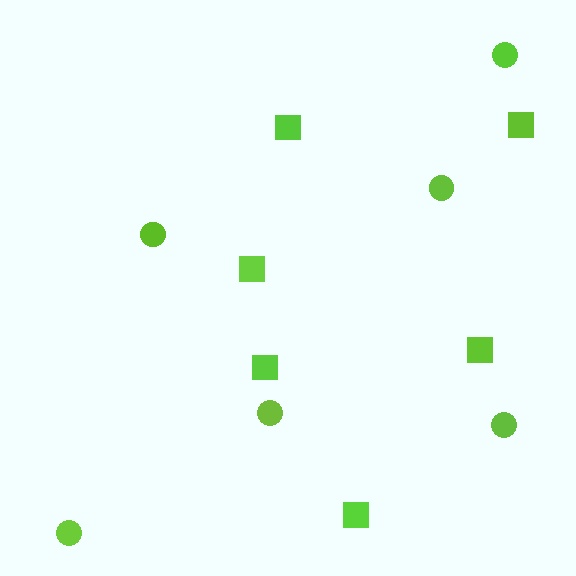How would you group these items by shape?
There are 2 groups: one group of circles (6) and one group of squares (6).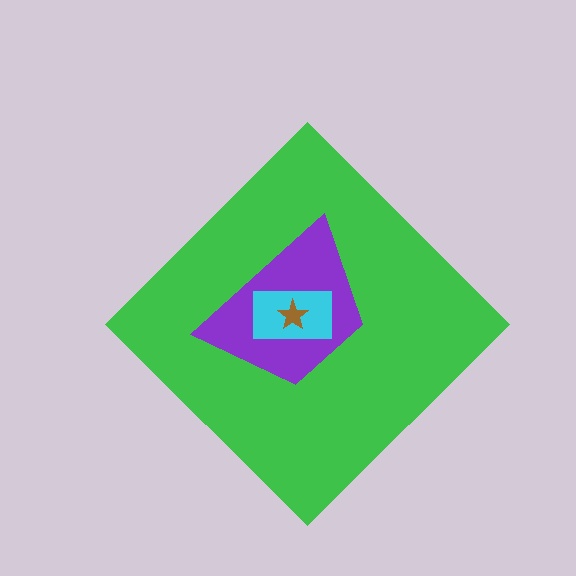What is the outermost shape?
The green diamond.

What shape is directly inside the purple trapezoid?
The cyan rectangle.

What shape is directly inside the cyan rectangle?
The brown star.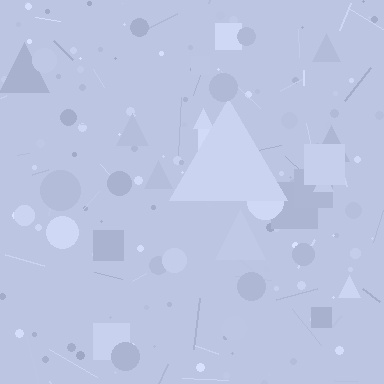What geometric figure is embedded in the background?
A triangle is embedded in the background.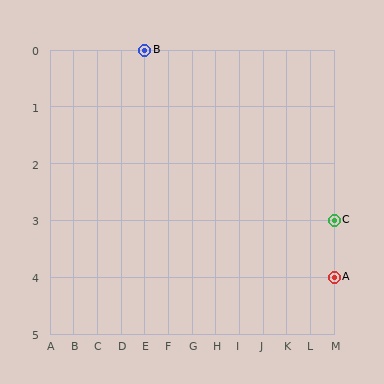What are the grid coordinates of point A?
Point A is at grid coordinates (M, 4).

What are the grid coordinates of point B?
Point B is at grid coordinates (E, 0).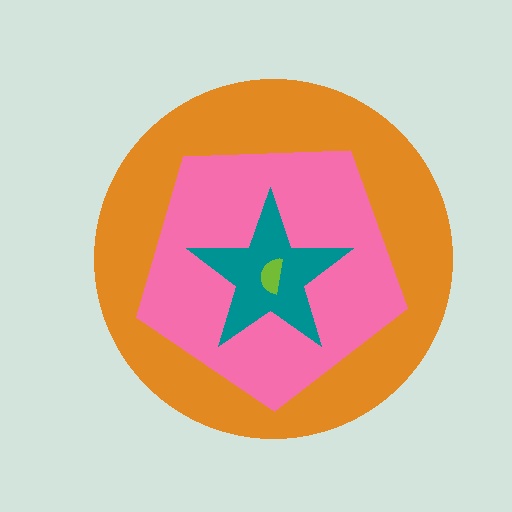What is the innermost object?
The lime semicircle.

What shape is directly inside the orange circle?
The pink pentagon.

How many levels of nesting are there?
4.